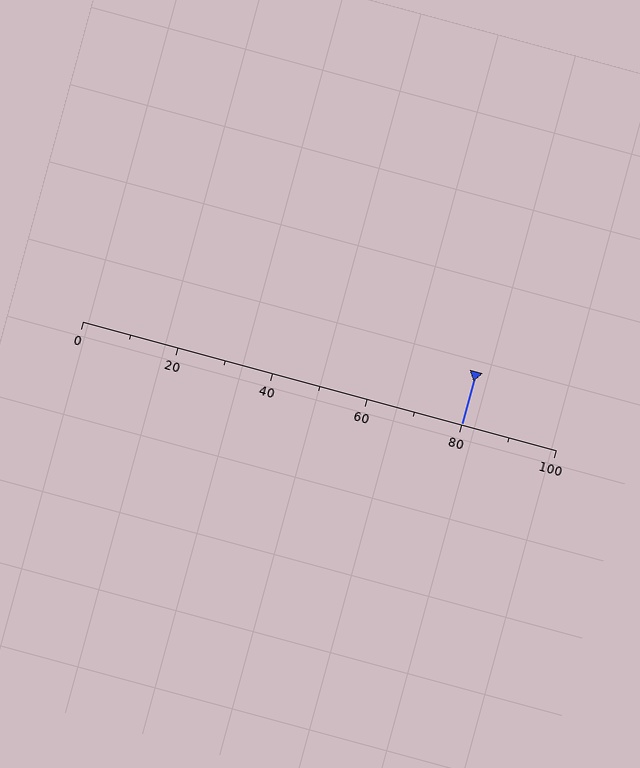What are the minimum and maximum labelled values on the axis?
The axis runs from 0 to 100.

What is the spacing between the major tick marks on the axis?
The major ticks are spaced 20 apart.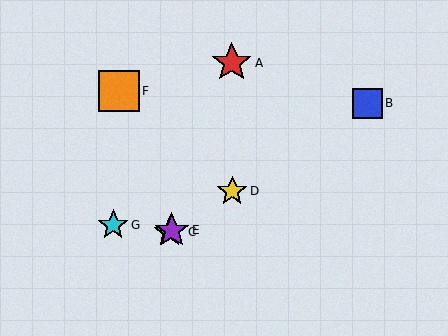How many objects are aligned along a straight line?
4 objects (B, C, D, E) are aligned along a straight line.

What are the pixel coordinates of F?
Object F is at (119, 91).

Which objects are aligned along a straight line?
Objects B, C, D, E are aligned along a straight line.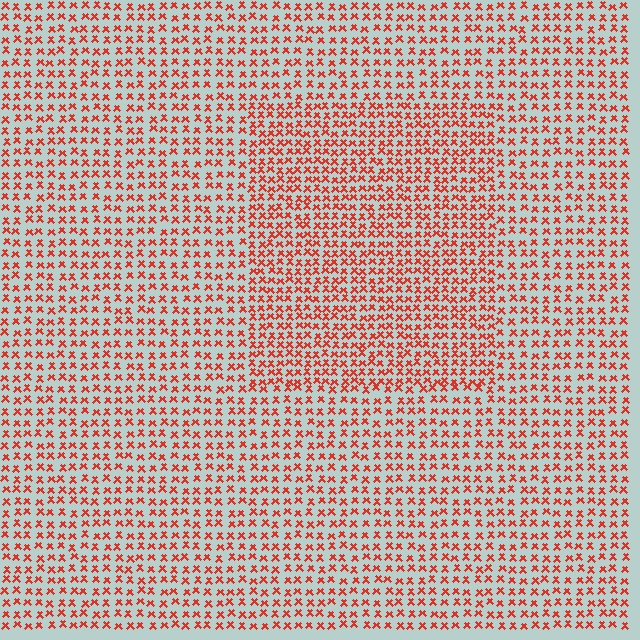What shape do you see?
I see a rectangle.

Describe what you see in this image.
The image contains small red elements arranged at two different densities. A rectangle-shaped region is visible where the elements are more densely packed than the surrounding area.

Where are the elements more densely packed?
The elements are more densely packed inside the rectangle boundary.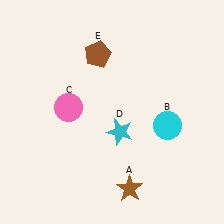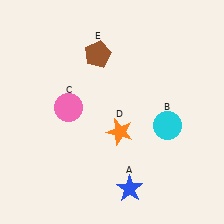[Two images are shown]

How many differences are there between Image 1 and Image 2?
There are 2 differences between the two images.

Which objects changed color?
A changed from brown to blue. D changed from cyan to orange.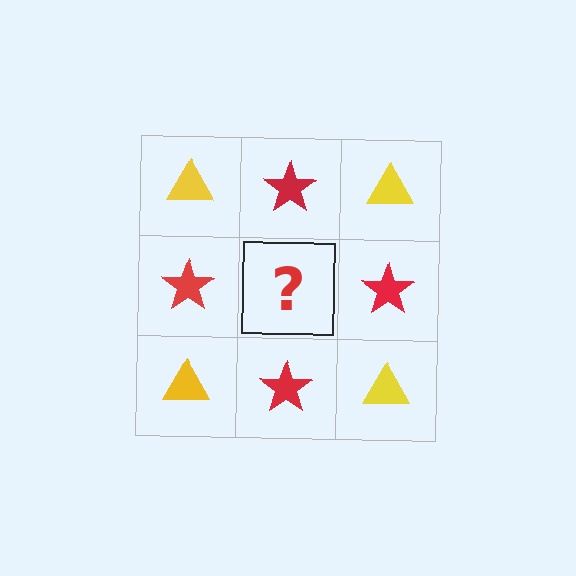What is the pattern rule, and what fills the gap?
The rule is that it alternates yellow triangle and red star in a checkerboard pattern. The gap should be filled with a yellow triangle.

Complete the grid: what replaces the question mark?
The question mark should be replaced with a yellow triangle.